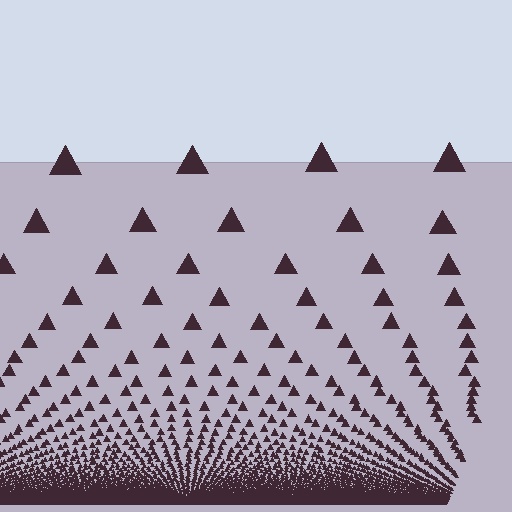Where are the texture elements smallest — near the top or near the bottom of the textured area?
Near the bottom.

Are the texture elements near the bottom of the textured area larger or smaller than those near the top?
Smaller. The gradient is inverted — elements near the bottom are smaller and denser.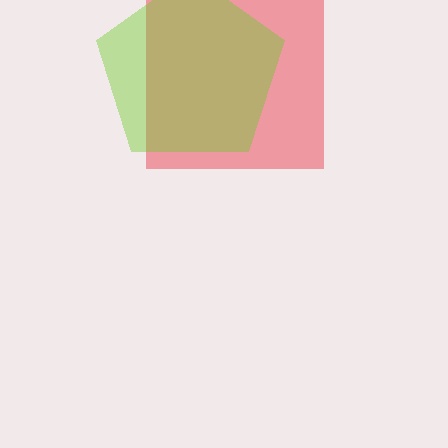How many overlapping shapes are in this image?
There are 2 overlapping shapes in the image.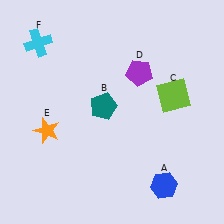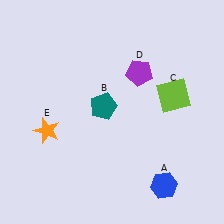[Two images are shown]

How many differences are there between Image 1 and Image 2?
There is 1 difference between the two images.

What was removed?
The cyan cross (F) was removed in Image 2.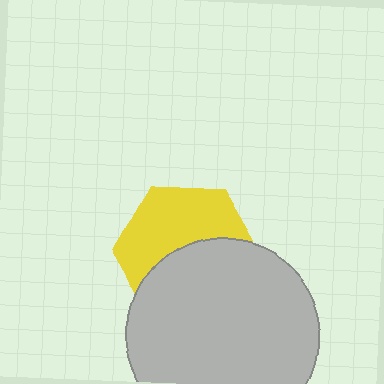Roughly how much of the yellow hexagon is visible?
About half of it is visible (roughly 50%).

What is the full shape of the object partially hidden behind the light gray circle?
The partially hidden object is a yellow hexagon.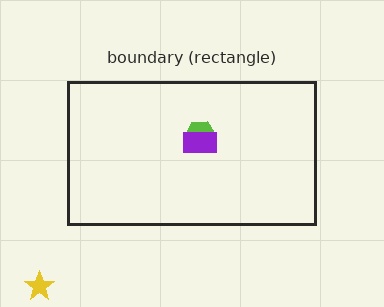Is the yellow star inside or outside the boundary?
Outside.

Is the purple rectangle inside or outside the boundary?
Inside.